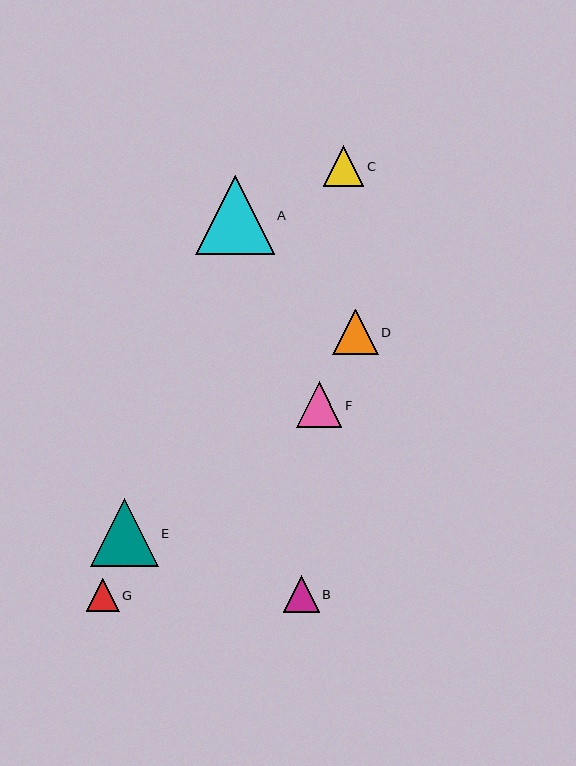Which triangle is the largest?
Triangle A is the largest with a size of approximately 79 pixels.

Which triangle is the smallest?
Triangle G is the smallest with a size of approximately 33 pixels.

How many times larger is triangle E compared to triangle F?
Triangle E is approximately 1.5 times the size of triangle F.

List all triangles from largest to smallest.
From largest to smallest: A, E, F, D, C, B, G.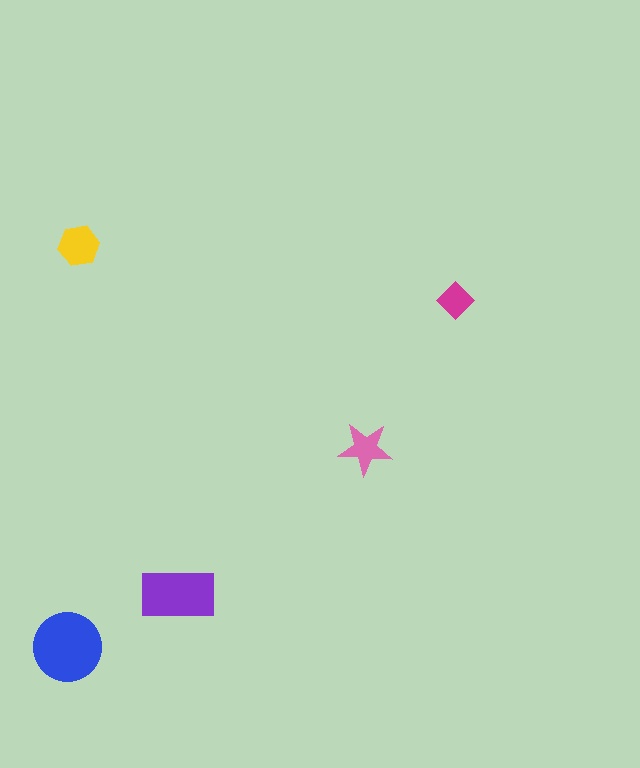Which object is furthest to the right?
The magenta diamond is rightmost.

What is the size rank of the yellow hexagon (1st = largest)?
3rd.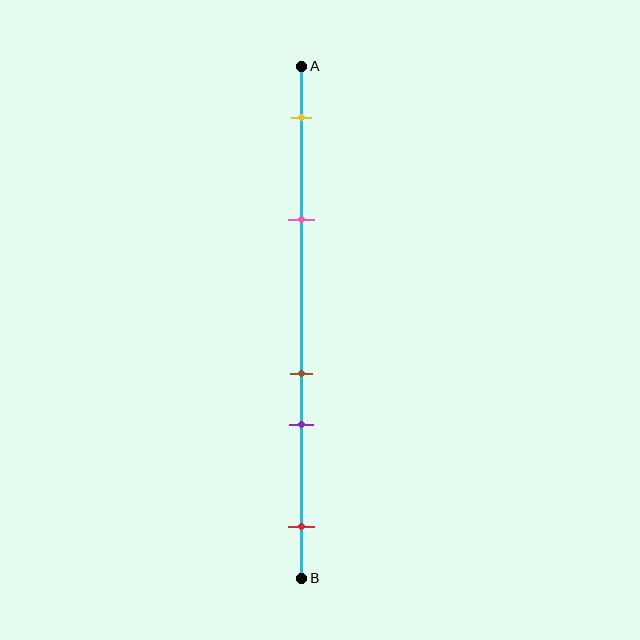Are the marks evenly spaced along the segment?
No, the marks are not evenly spaced.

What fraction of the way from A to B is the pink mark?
The pink mark is approximately 30% (0.3) of the way from A to B.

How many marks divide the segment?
There are 5 marks dividing the segment.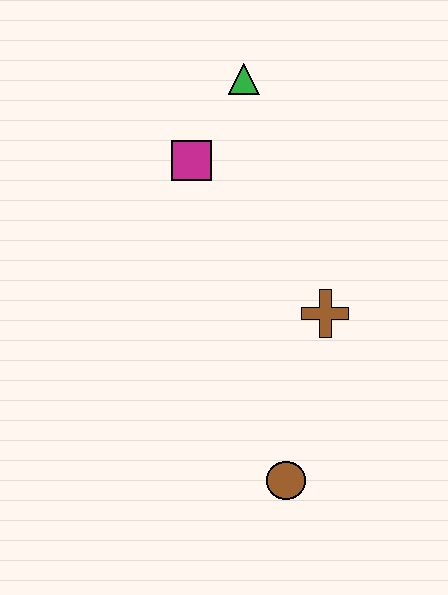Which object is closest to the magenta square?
The green triangle is closest to the magenta square.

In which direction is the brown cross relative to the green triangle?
The brown cross is below the green triangle.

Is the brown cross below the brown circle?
No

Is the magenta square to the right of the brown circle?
No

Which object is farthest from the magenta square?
The brown circle is farthest from the magenta square.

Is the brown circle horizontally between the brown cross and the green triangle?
Yes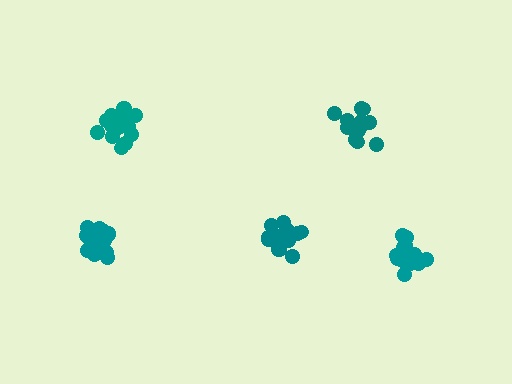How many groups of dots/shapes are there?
There are 5 groups.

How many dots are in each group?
Group 1: 18 dots, Group 2: 19 dots, Group 3: 14 dots, Group 4: 17 dots, Group 5: 18 dots (86 total).